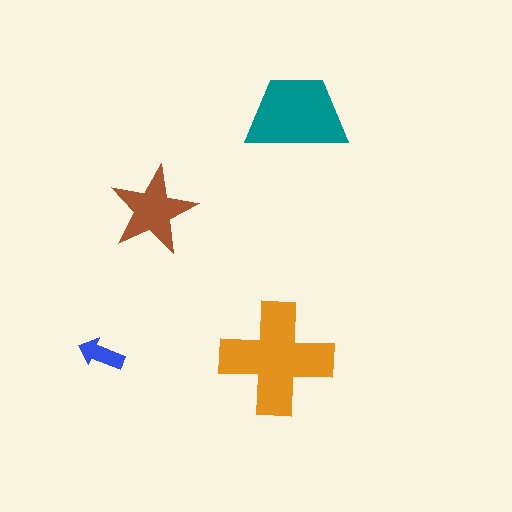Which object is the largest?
The orange cross.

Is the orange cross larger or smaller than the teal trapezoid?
Larger.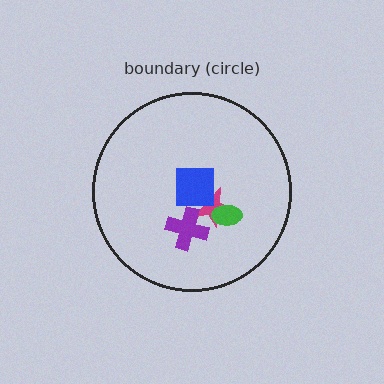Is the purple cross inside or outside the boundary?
Inside.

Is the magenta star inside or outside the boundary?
Inside.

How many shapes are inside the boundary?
4 inside, 0 outside.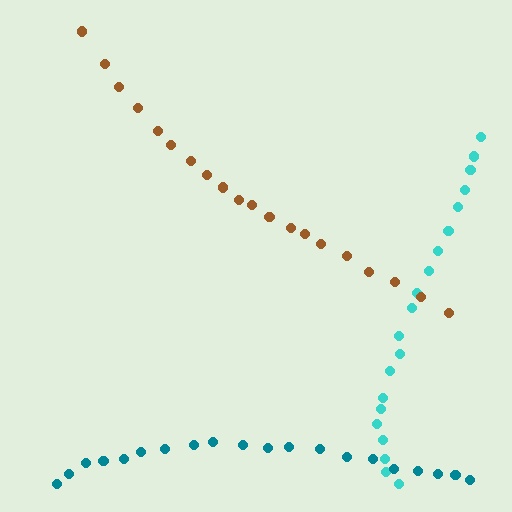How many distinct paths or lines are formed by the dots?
There are 3 distinct paths.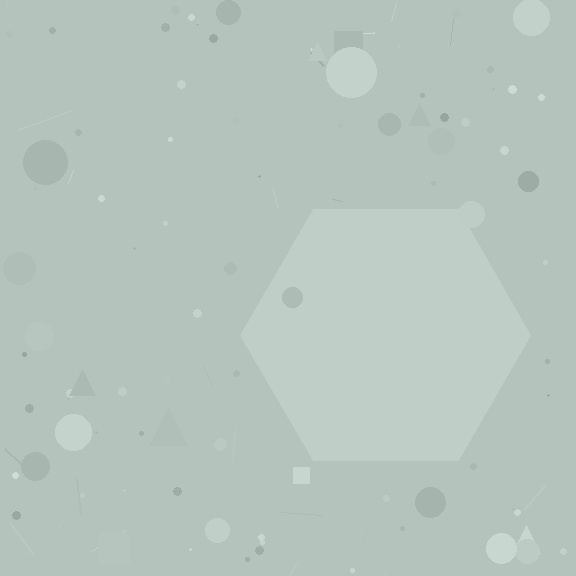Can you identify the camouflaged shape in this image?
The camouflaged shape is a hexagon.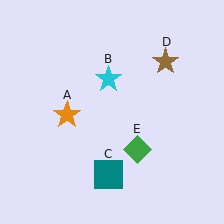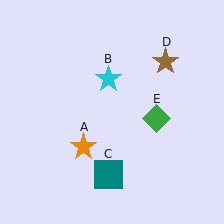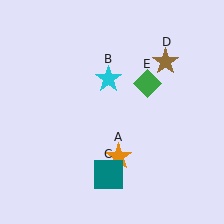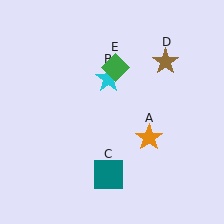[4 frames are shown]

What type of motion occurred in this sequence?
The orange star (object A), green diamond (object E) rotated counterclockwise around the center of the scene.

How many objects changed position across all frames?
2 objects changed position: orange star (object A), green diamond (object E).